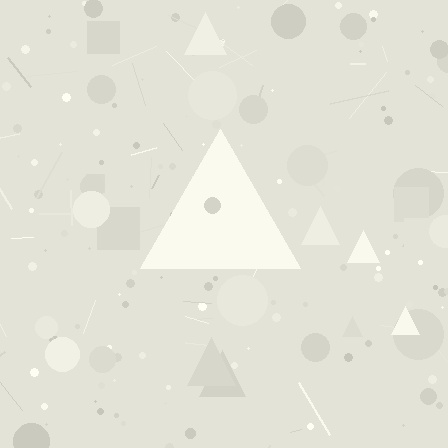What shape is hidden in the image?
A triangle is hidden in the image.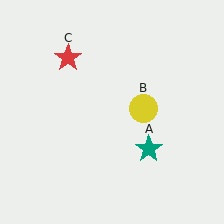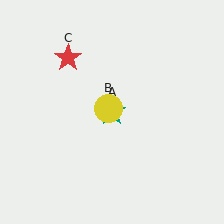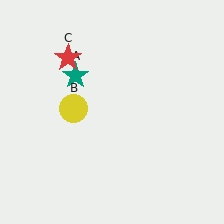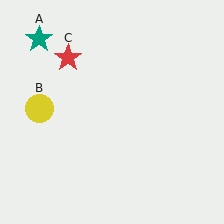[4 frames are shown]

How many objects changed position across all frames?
2 objects changed position: teal star (object A), yellow circle (object B).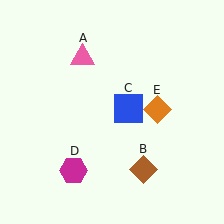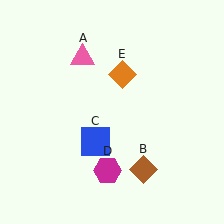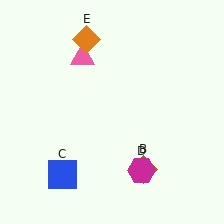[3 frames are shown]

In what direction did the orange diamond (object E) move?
The orange diamond (object E) moved up and to the left.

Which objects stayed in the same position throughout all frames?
Pink triangle (object A) and brown diamond (object B) remained stationary.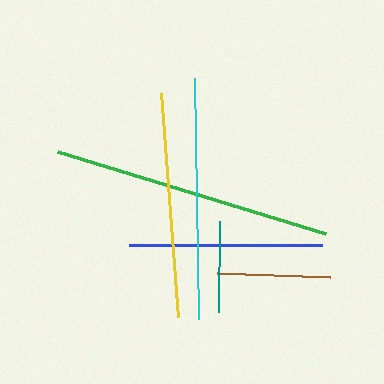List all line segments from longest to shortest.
From longest to shortest: green, cyan, yellow, blue, brown, teal.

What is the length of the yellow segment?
The yellow segment is approximately 224 pixels long.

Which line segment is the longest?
The green line is the longest at approximately 280 pixels.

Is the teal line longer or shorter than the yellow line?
The yellow line is longer than the teal line.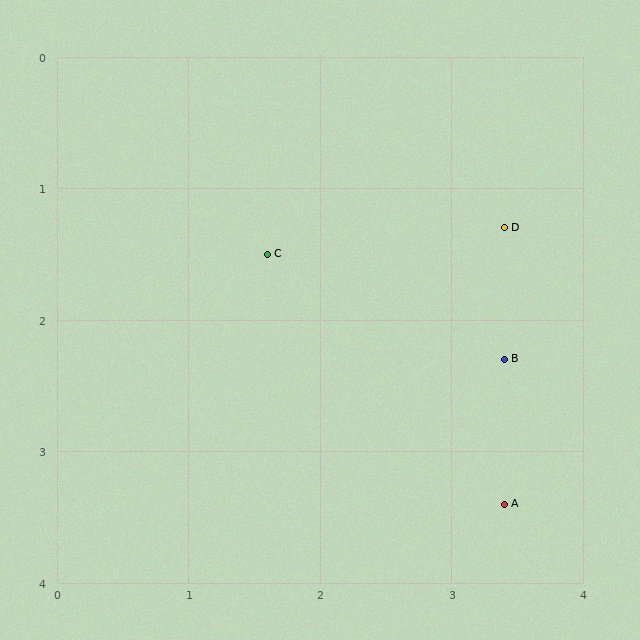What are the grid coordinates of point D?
Point D is at approximately (3.4, 1.3).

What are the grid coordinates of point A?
Point A is at approximately (3.4, 3.4).